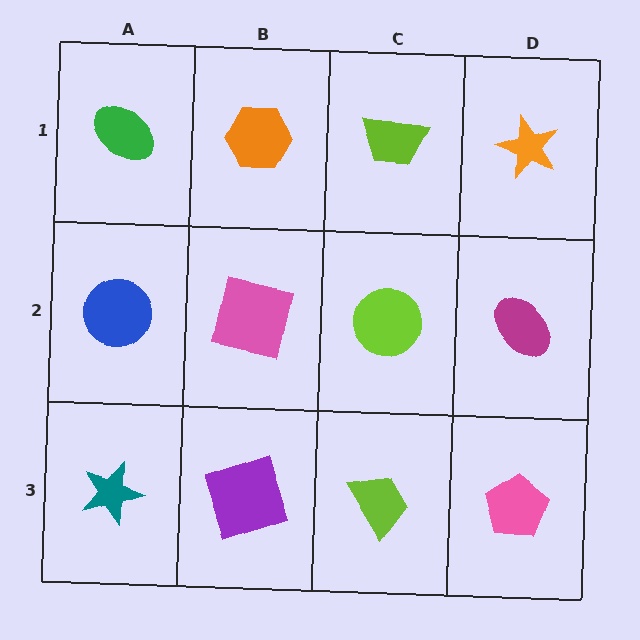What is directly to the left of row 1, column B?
A green ellipse.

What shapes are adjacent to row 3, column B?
A pink square (row 2, column B), a teal star (row 3, column A), a lime trapezoid (row 3, column C).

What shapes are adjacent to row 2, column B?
An orange hexagon (row 1, column B), a purple square (row 3, column B), a blue circle (row 2, column A), a lime circle (row 2, column C).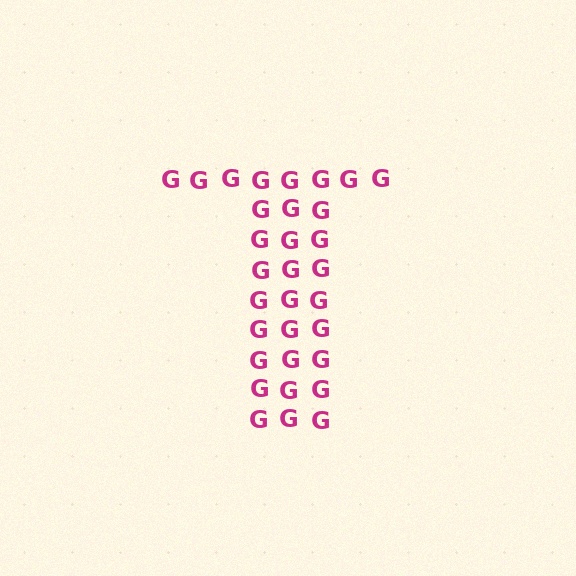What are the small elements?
The small elements are letter G's.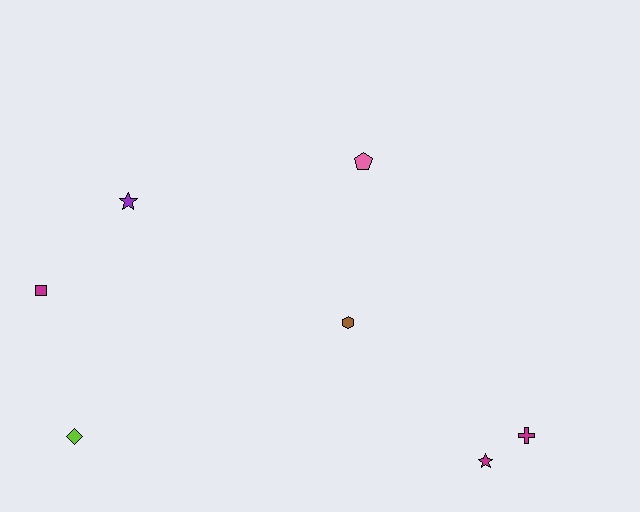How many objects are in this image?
There are 7 objects.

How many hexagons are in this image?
There is 1 hexagon.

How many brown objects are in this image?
There is 1 brown object.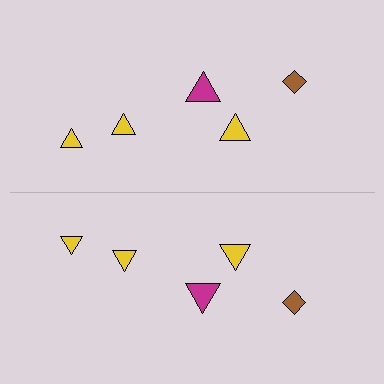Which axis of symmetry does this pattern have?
The pattern has a horizontal axis of symmetry running through the center of the image.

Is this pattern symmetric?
Yes, this pattern has bilateral (reflection) symmetry.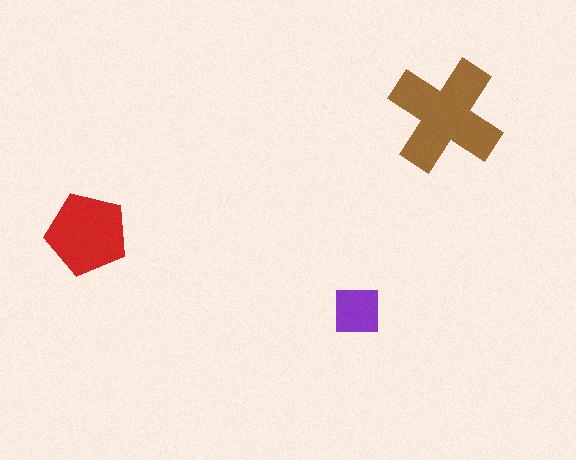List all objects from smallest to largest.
The purple square, the red pentagon, the brown cross.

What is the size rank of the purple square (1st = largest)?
3rd.